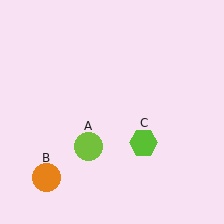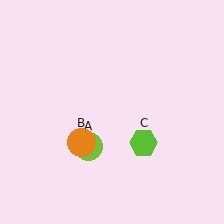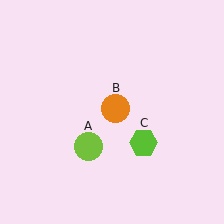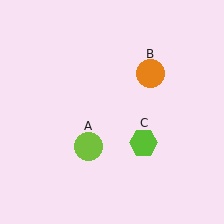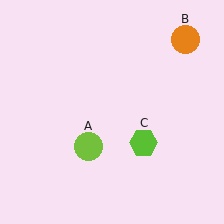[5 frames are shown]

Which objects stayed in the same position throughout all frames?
Lime circle (object A) and lime hexagon (object C) remained stationary.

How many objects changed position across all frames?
1 object changed position: orange circle (object B).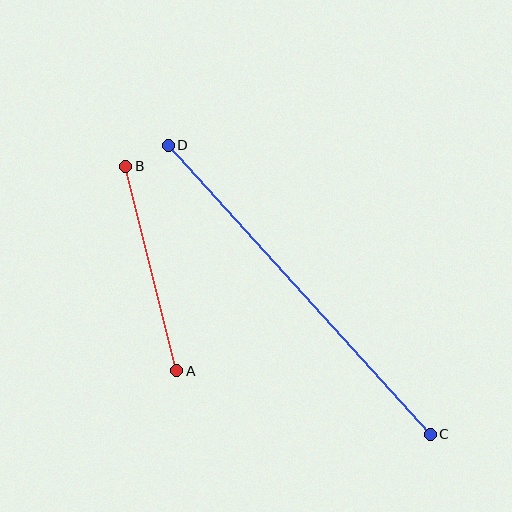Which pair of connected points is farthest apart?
Points C and D are farthest apart.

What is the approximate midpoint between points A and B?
The midpoint is at approximately (151, 269) pixels.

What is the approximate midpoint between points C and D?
The midpoint is at approximately (299, 290) pixels.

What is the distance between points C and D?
The distance is approximately 390 pixels.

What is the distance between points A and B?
The distance is approximately 211 pixels.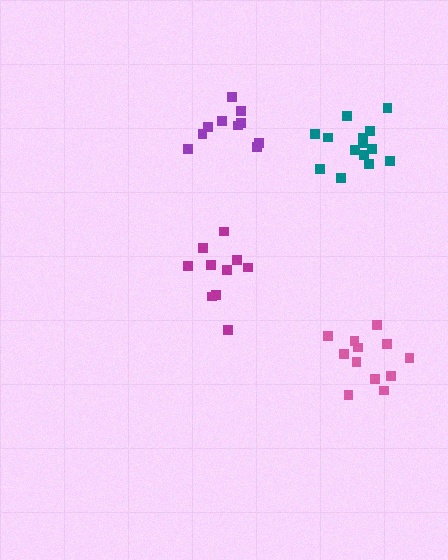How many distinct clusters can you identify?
There are 4 distinct clusters.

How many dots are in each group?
Group 1: 14 dots, Group 2: 10 dots, Group 3: 12 dots, Group 4: 10 dots (46 total).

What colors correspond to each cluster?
The clusters are colored: teal, purple, pink, magenta.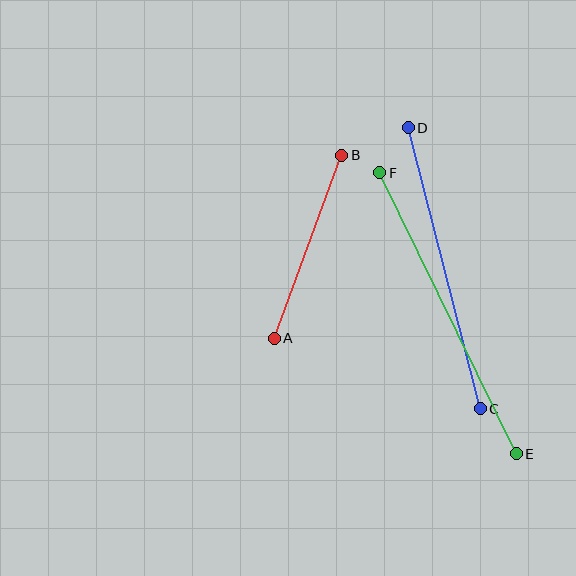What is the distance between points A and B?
The distance is approximately 195 pixels.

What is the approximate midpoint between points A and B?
The midpoint is at approximately (308, 247) pixels.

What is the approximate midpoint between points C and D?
The midpoint is at approximately (444, 268) pixels.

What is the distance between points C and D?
The distance is approximately 290 pixels.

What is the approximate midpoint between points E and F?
The midpoint is at approximately (448, 313) pixels.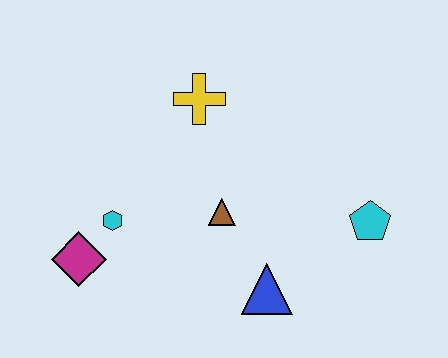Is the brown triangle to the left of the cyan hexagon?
No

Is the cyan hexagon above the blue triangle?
Yes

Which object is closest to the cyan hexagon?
The magenta diamond is closest to the cyan hexagon.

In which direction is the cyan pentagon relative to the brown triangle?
The cyan pentagon is to the right of the brown triangle.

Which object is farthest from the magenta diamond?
The cyan pentagon is farthest from the magenta diamond.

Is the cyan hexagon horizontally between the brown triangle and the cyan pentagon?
No